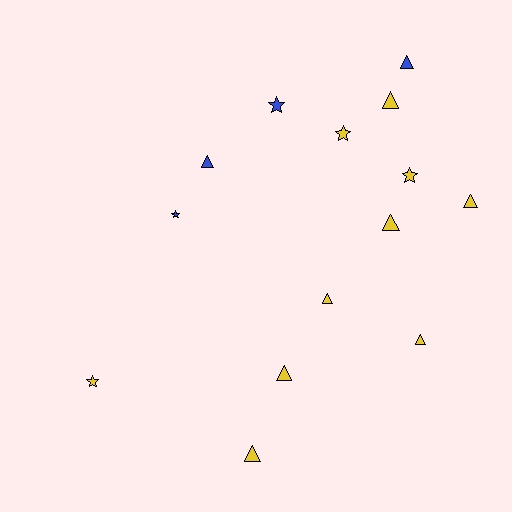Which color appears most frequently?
Yellow, with 10 objects.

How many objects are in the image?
There are 14 objects.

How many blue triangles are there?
There are 2 blue triangles.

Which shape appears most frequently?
Triangle, with 9 objects.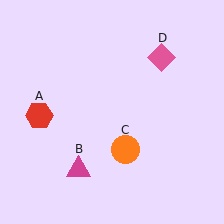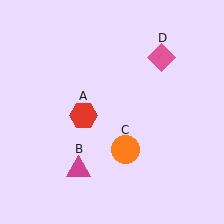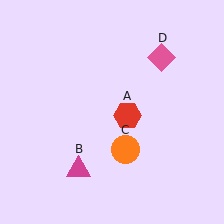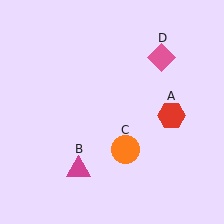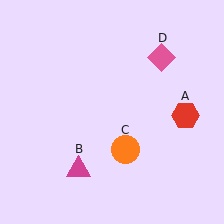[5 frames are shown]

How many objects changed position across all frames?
1 object changed position: red hexagon (object A).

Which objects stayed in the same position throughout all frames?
Magenta triangle (object B) and orange circle (object C) and pink diamond (object D) remained stationary.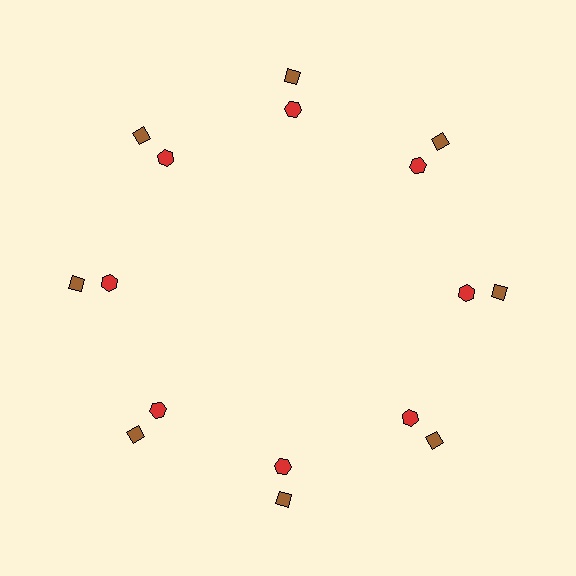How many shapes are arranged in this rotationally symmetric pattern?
There are 16 shapes, arranged in 8 groups of 2.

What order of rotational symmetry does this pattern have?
This pattern has 8-fold rotational symmetry.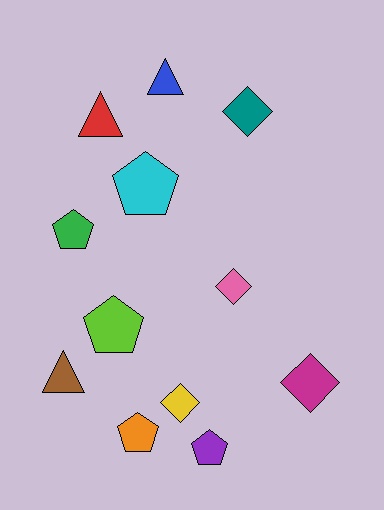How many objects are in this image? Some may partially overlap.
There are 12 objects.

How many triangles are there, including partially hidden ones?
There are 3 triangles.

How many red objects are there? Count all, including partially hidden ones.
There is 1 red object.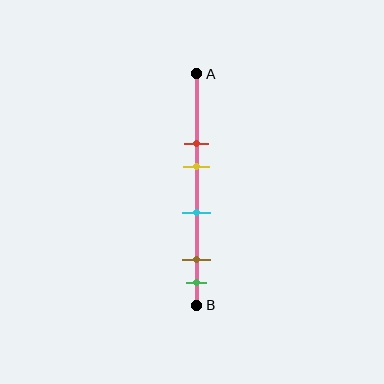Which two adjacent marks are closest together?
The brown and green marks are the closest adjacent pair.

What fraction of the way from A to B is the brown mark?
The brown mark is approximately 80% (0.8) of the way from A to B.